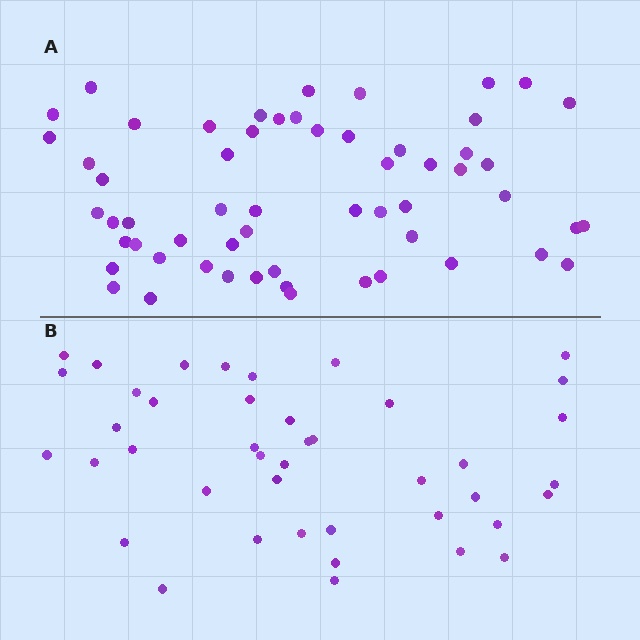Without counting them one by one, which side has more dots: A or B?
Region A (the top region) has more dots.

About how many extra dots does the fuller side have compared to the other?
Region A has approximately 15 more dots than region B.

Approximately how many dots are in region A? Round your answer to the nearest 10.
About 60 dots. (The exact count is 58, which rounds to 60.)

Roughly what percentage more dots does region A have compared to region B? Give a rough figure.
About 40% more.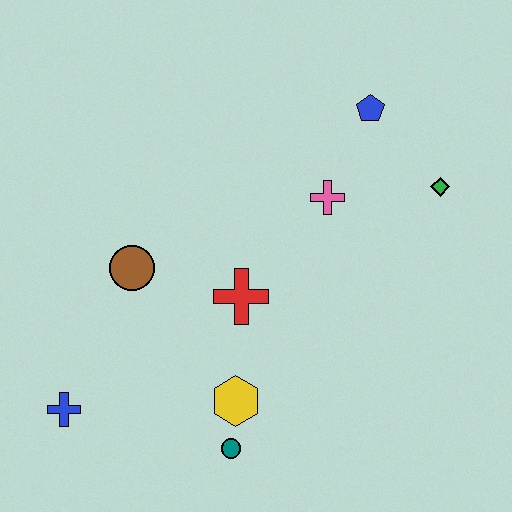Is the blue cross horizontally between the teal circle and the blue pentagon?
No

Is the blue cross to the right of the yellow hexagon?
No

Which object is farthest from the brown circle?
The green diamond is farthest from the brown circle.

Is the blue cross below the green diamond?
Yes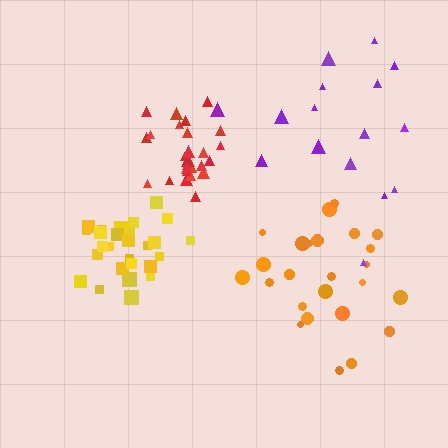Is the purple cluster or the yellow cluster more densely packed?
Yellow.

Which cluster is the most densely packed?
Yellow.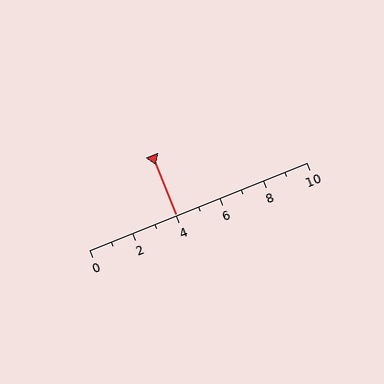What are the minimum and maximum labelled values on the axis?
The axis runs from 0 to 10.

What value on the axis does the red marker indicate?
The marker indicates approximately 4.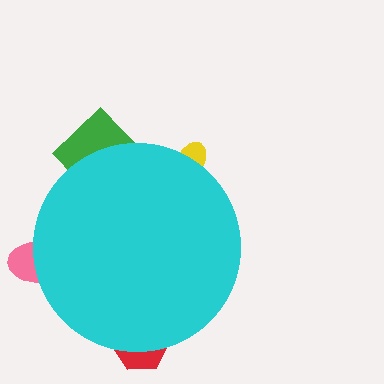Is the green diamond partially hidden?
Yes, the green diamond is partially hidden behind the cyan circle.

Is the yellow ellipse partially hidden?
Yes, the yellow ellipse is partially hidden behind the cyan circle.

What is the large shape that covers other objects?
A cyan circle.